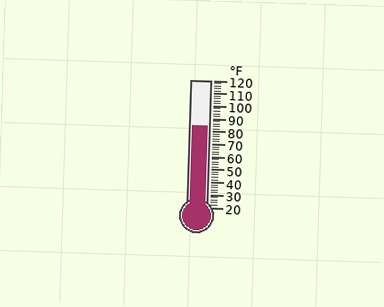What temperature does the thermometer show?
The thermometer shows approximately 84°F.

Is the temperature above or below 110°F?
The temperature is below 110°F.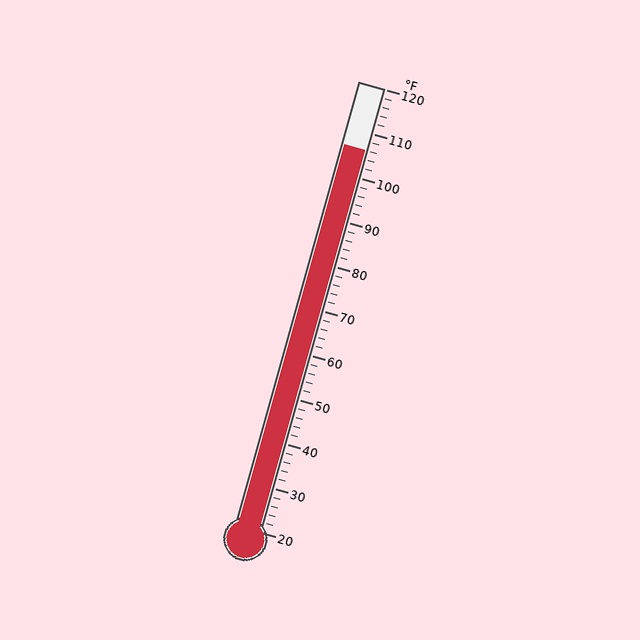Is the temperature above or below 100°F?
The temperature is above 100°F.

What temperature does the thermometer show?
The thermometer shows approximately 106°F.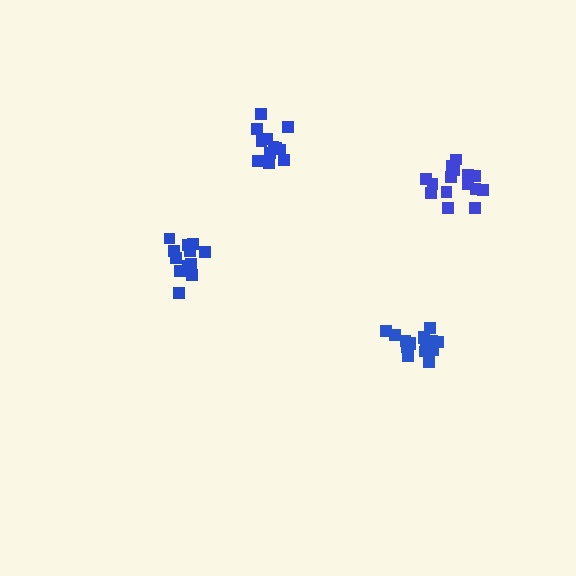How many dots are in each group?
Group 1: 17 dots, Group 2: 15 dots, Group 3: 12 dots, Group 4: 12 dots (56 total).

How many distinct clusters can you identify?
There are 4 distinct clusters.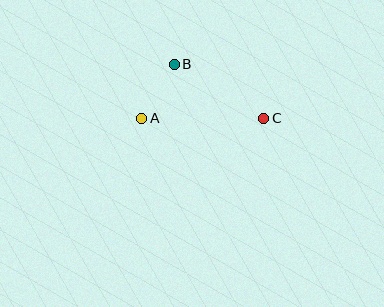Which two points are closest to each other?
Points A and B are closest to each other.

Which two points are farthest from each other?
Points A and C are farthest from each other.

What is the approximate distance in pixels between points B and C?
The distance between B and C is approximately 104 pixels.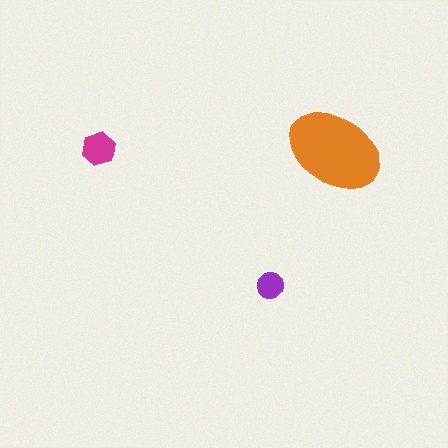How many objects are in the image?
There are 3 objects in the image.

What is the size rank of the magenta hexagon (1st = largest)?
2nd.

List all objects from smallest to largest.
The purple circle, the magenta hexagon, the orange ellipse.